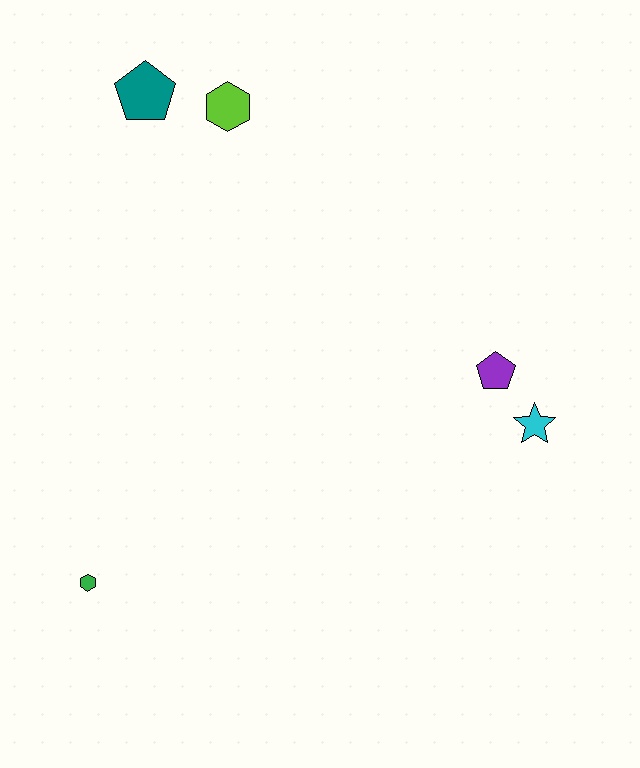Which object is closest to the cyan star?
The purple pentagon is closest to the cyan star.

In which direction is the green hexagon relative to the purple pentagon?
The green hexagon is to the left of the purple pentagon.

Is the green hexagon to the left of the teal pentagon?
Yes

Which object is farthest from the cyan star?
The teal pentagon is farthest from the cyan star.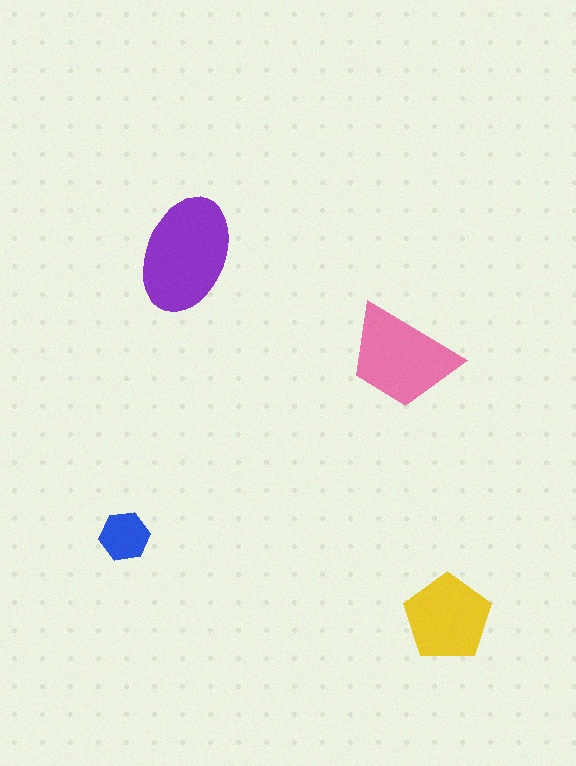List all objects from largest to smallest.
The purple ellipse, the pink trapezoid, the yellow pentagon, the blue hexagon.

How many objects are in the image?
There are 4 objects in the image.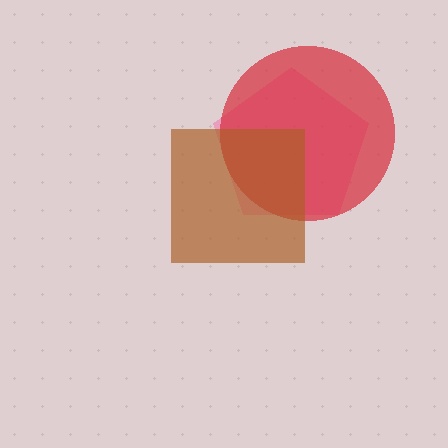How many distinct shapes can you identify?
There are 3 distinct shapes: a pink pentagon, a red circle, a brown square.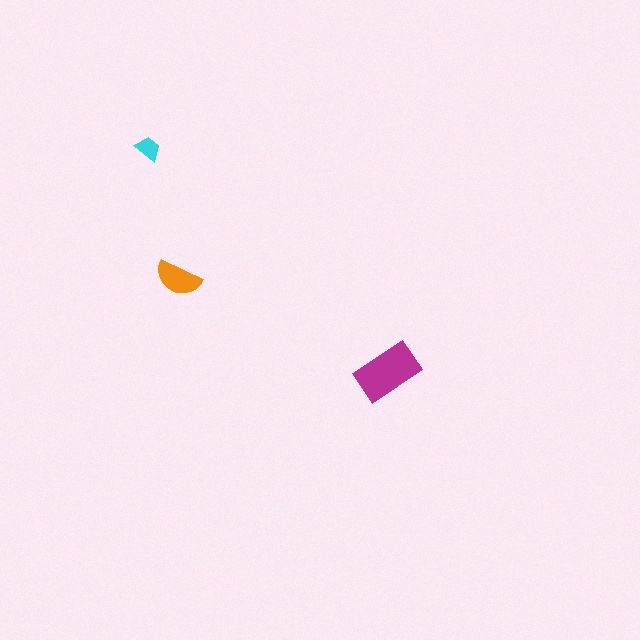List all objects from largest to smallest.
The magenta rectangle, the orange semicircle, the cyan trapezoid.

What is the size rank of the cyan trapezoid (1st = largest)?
3rd.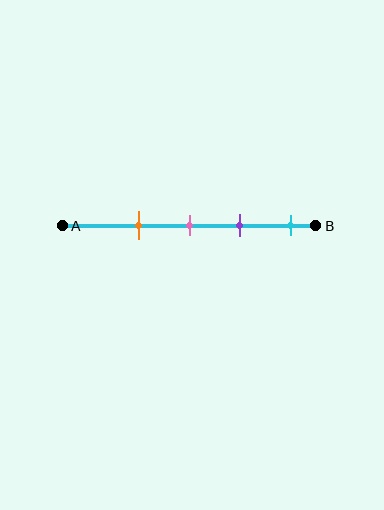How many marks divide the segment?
There are 4 marks dividing the segment.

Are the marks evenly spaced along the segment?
Yes, the marks are approximately evenly spaced.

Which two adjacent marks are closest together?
The pink and purple marks are the closest adjacent pair.